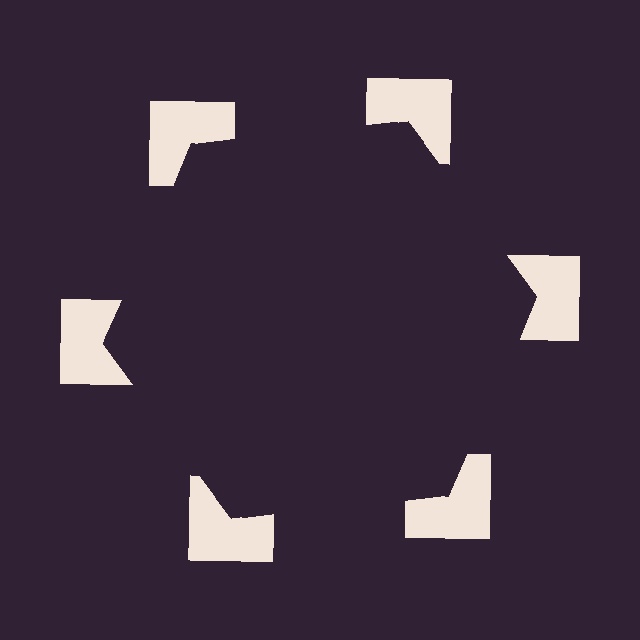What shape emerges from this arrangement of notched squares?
An illusory hexagon — its edges are inferred from the aligned wedge cuts in the notched squares, not physically drawn.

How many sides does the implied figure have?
6 sides.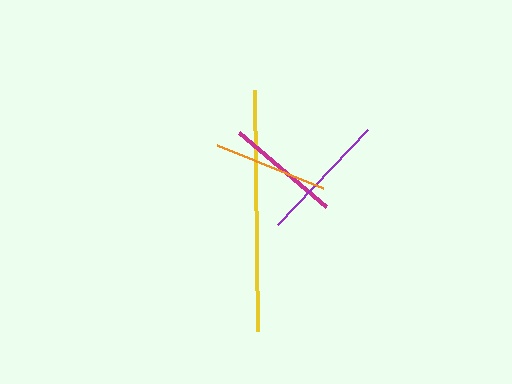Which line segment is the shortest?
The magenta line is the shortest at approximately 114 pixels.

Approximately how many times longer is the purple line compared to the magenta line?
The purple line is approximately 1.1 times the length of the magenta line.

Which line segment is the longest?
The yellow line is the longest at approximately 241 pixels.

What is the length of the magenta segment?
The magenta segment is approximately 114 pixels long.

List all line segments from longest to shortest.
From longest to shortest: yellow, purple, orange, magenta.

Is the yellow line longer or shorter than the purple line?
The yellow line is longer than the purple line.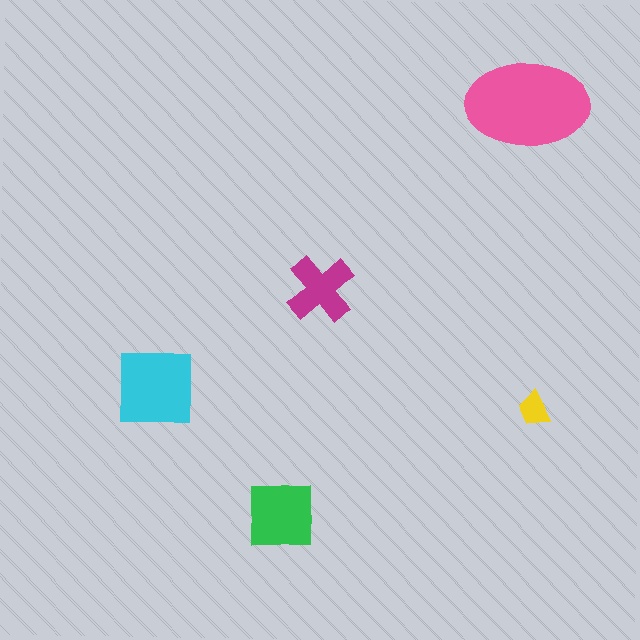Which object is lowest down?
The green square is bottommost.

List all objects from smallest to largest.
The yellow trapezoid, the magenta cross, the green square, the cyan square, the pink ellipse.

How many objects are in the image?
There are 5 objects in the image.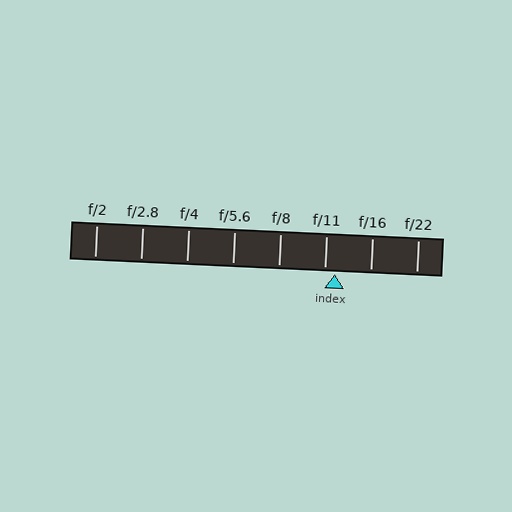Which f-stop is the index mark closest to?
The index mark is closest to f/11.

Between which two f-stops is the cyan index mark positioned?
The index mark is between f/11 and f/16.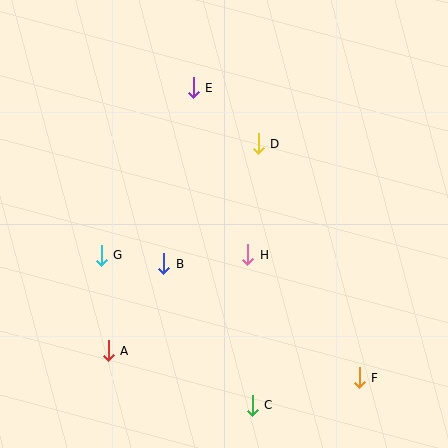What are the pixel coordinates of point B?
Point B is at (164, 264).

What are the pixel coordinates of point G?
Point G is at (101, 255).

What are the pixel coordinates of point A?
Point A is at (108, 351).